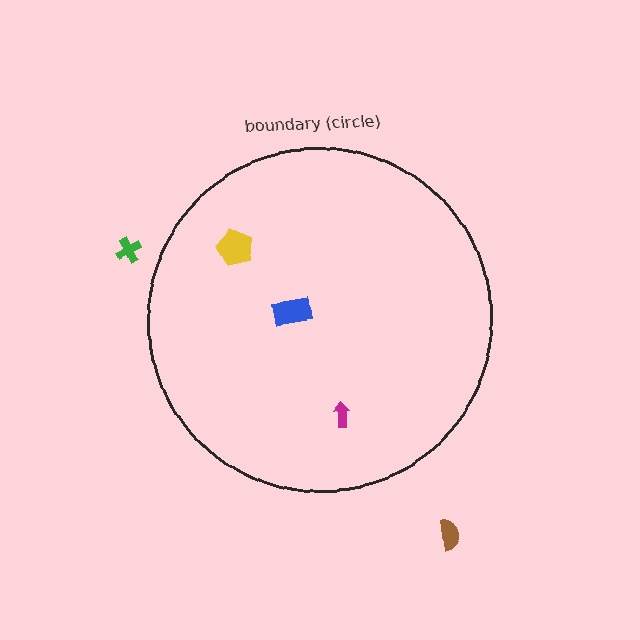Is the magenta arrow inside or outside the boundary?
Inside.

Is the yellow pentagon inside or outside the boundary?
Inside.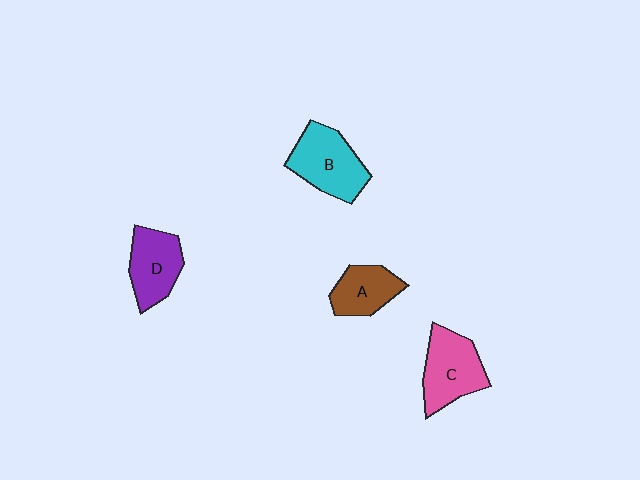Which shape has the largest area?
Shape B (cyan).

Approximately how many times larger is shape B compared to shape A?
Approximately 1.4 times.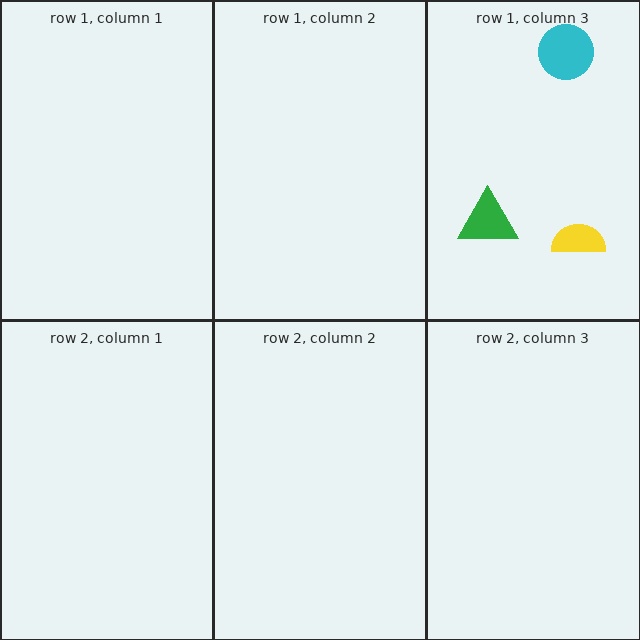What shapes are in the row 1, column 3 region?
The green triangle, the yellow semicircle, the cyan circle.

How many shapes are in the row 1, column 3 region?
3.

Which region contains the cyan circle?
The row 1, column 3 region.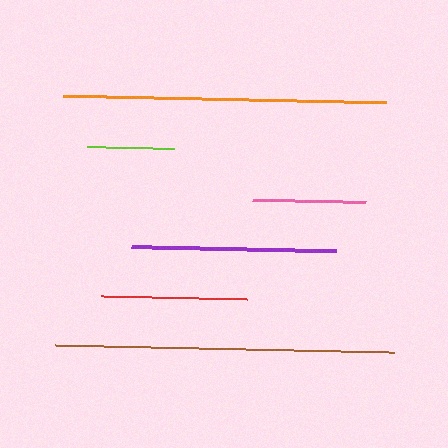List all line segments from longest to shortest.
From longest to shortest: brown, orange, purple, red, pink, lime.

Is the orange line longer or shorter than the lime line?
The orange line is longer than the lime line.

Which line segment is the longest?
The brown line is the longest at approximately 339 pixels.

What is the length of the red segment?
The red segment is approximately 146 pixels long.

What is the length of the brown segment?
The brown segment is approximately 339 pixels long.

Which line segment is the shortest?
The lime line is the shortest at approximately 87 pixels.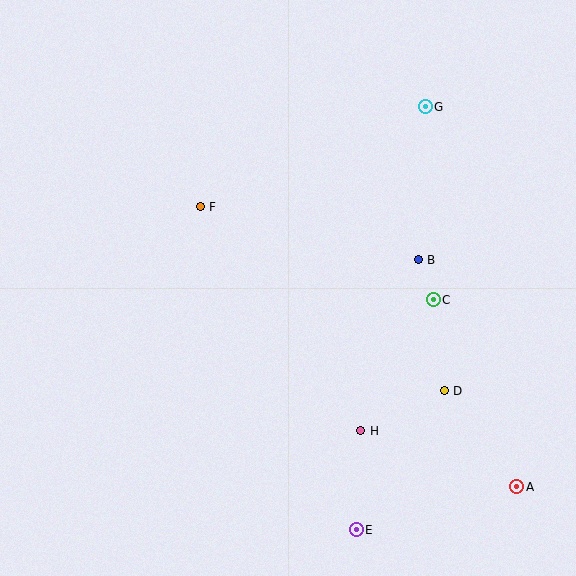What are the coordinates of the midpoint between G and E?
The midpoint between G and E is at (391, 318).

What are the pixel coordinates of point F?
Point F is at (200, 207).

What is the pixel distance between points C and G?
The distance between C and G is 193 pixels.